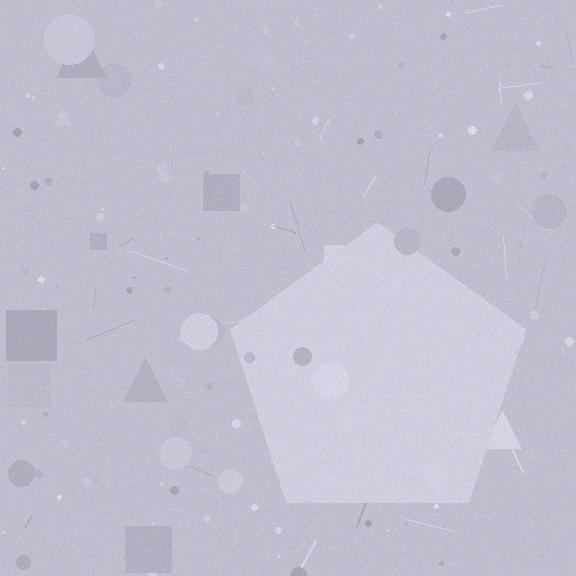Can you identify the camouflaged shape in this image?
The camouflaged shape is a pentagon.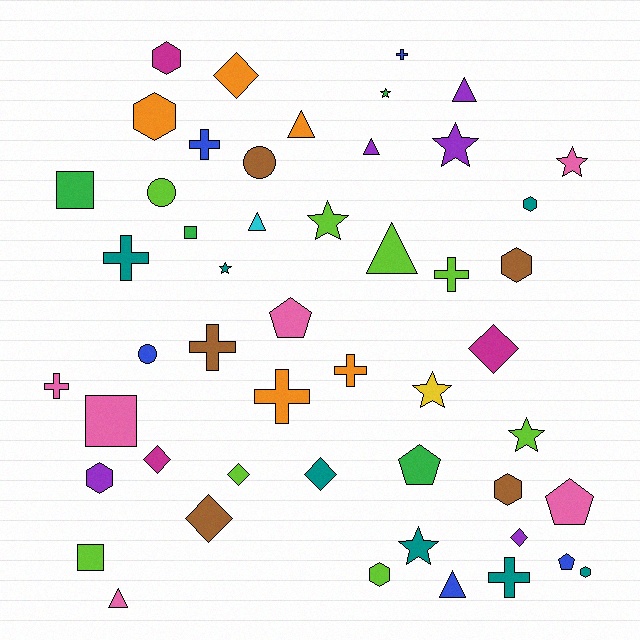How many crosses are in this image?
There are 9 crosses.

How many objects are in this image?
There are 50 objects.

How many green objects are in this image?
There are 4 green objects.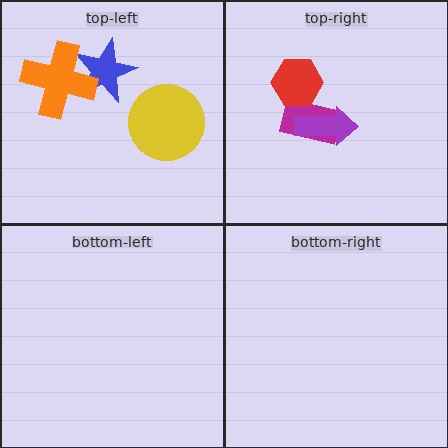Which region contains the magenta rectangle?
The top-right region.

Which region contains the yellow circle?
The top-left region.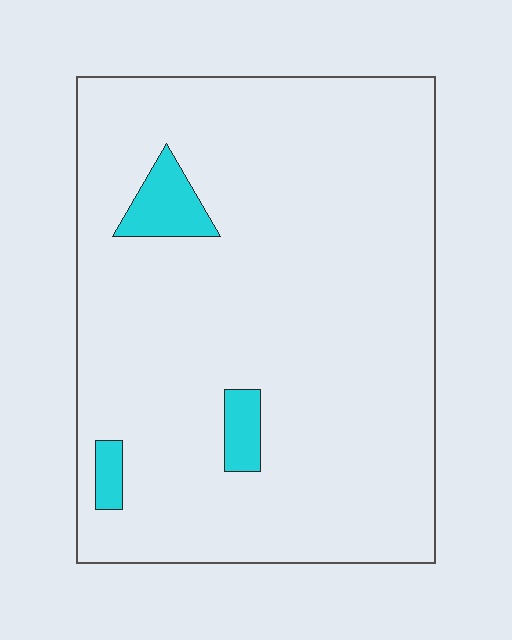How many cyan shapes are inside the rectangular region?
3.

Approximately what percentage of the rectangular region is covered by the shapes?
Approximately 5%.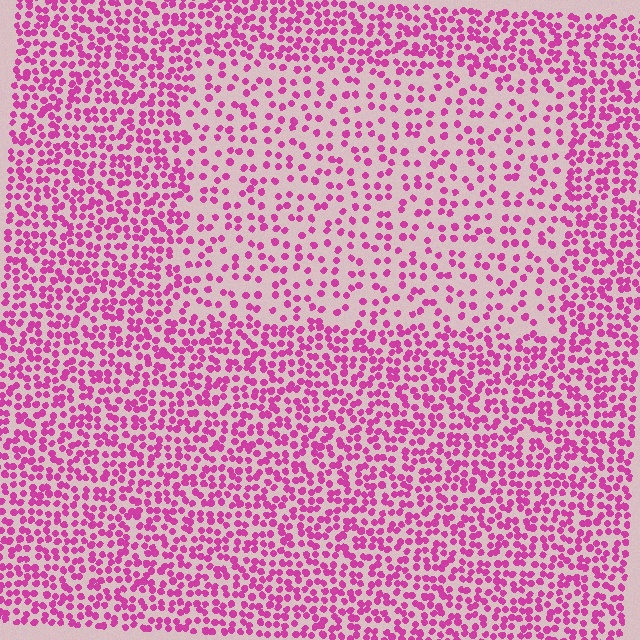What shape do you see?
I see a rectangle.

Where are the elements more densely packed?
The elements are more densely packed outside the rectangle boundary.